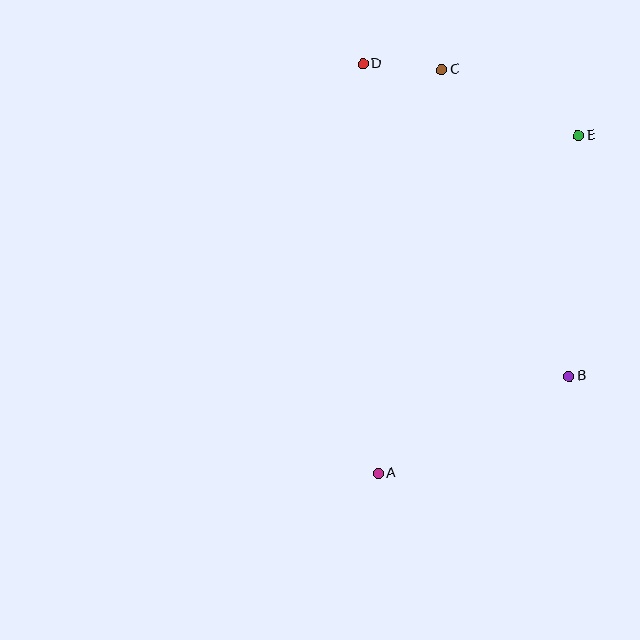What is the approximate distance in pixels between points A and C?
The distance between A and C is approximately 409 pixels.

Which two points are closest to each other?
Points C and D are closest to each other.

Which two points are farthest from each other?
Points A and D are farthest from each other.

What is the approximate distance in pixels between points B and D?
The distance between B and D is approximately 375 pixels.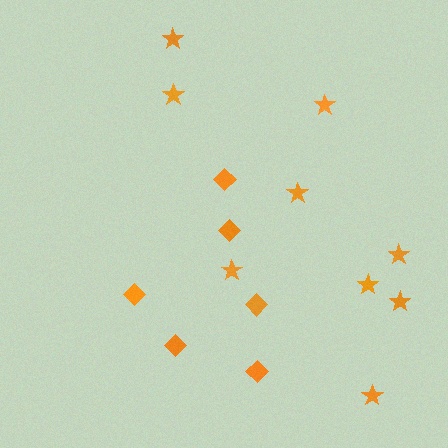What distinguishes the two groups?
There are 2 groups: one group of diamonds (6) and one group of stars (9).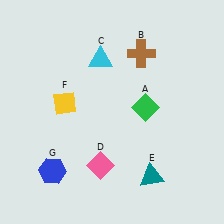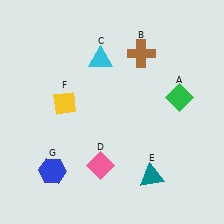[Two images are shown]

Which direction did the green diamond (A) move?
The green diamond (A) moved right.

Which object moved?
The green diamond (A) moved right.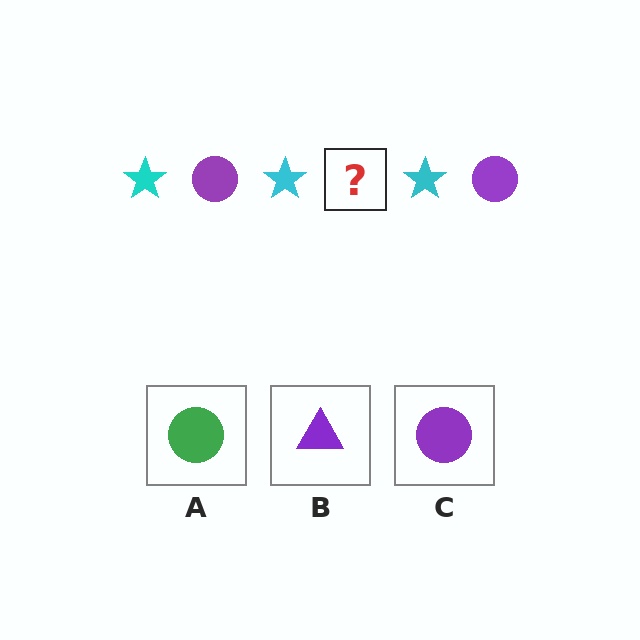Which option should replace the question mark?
Option C.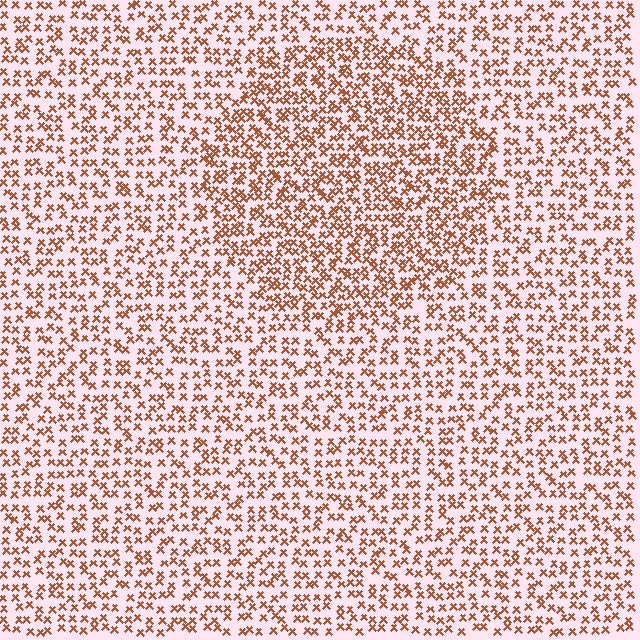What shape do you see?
I see a circle.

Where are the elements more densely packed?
The elements are more densely packed inside the circle boundary.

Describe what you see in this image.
The image contains small brown elements arranged at two different densities. A circle-shaped region is visible where the elements are more densely packed than the surrounding area.